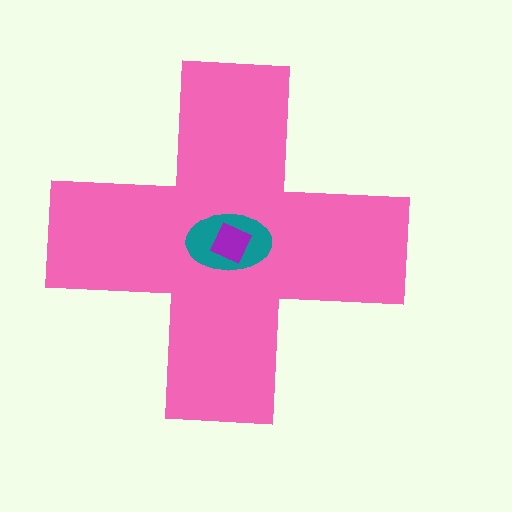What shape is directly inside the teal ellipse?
The purple square.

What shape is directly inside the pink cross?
The teal ellipse.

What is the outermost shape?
The pink cross.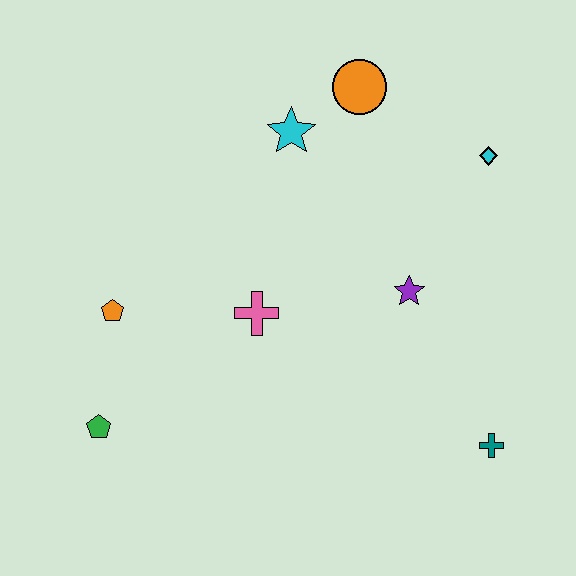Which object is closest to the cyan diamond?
The orange circle is closest to the cyan diamond.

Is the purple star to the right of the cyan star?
Yes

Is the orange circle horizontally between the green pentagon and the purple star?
Yes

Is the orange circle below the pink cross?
No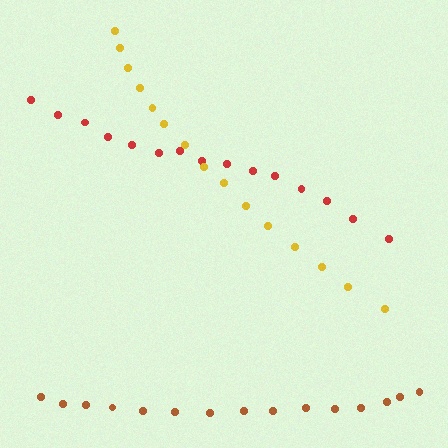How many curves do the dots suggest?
There are 3 distinct paths.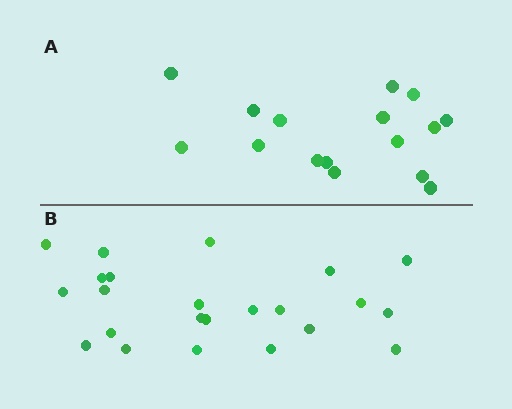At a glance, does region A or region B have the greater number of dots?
Region B (the bottom region) has more dots.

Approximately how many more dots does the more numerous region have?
Region B has roughly 8 or so more dots than region A.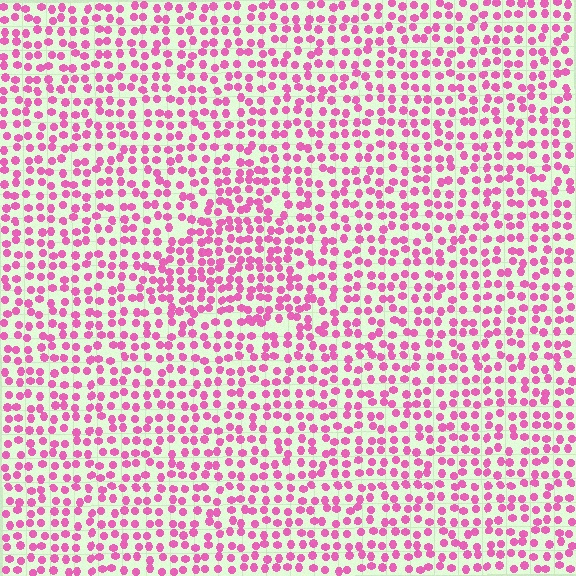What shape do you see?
I see a triangle.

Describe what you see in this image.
The image contains small pink elements arranged at two different densities. A triangle-shaped region is visible where the elements are more densely packed than the surrounding area.